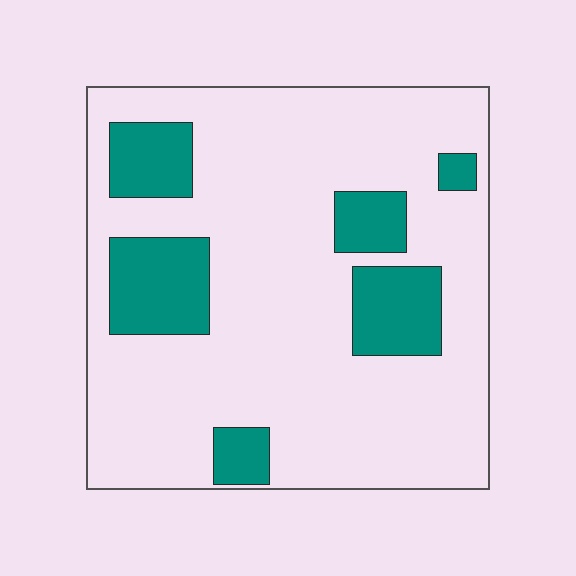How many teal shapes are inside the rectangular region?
6.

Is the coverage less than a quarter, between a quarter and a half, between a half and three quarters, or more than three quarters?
Less than a quarter.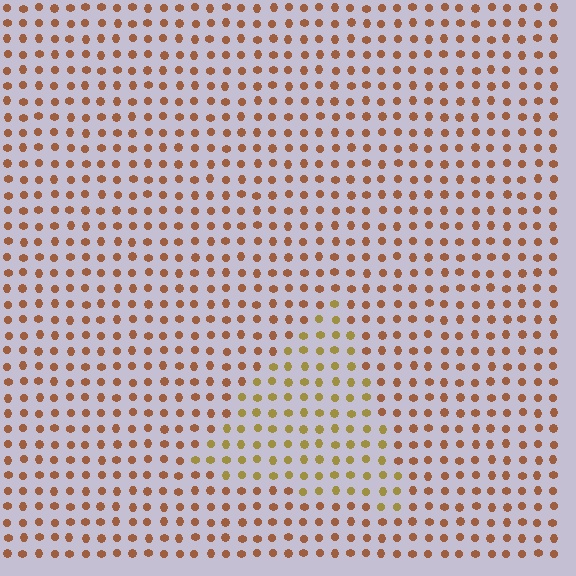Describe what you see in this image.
The image is filled with small brown elements in a uniform arrangement. A triangle-shaped region is visible where the elements are tinted to a slightly different hue, forming a subtle color boundary.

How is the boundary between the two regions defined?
The boundary is defined purely by a slight shift in hue (about 31 degrees). Spacing, size, and orientation are identical on both sides.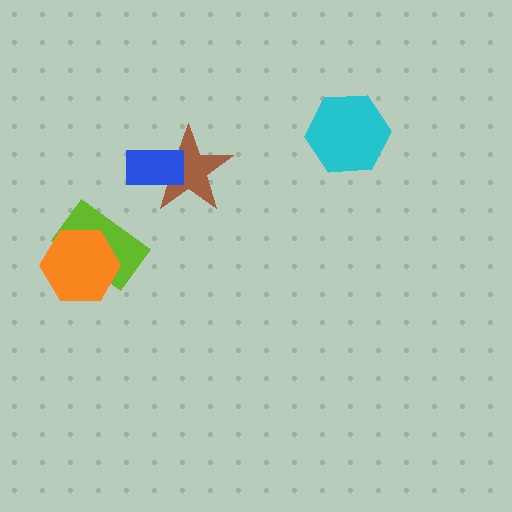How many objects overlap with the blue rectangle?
1 object overlaps with the blue rectangle.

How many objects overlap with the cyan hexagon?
0 objects overlap with the cyan hexagon.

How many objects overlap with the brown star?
1 object overlaps with the brown star.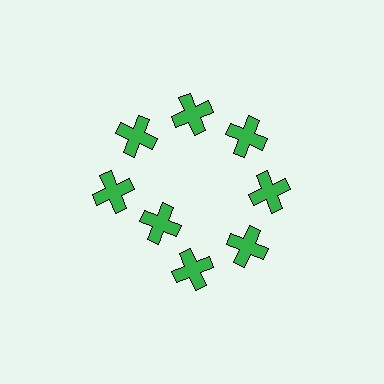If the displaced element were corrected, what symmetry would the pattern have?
It would have 8-fold rotational symmetry — the pattern would map onto itself every 45 degrees.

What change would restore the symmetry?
The symmetry would be restored by moving it outward, back onto the ring so that all 8 crosses sit at equal angles and equal distance from the center.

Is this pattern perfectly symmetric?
No. The 8 green crosses are arranged in a ring, but one element near the 8 o'clock position is pulled inward toward the center, breaking the 8-fold rotational symmetry.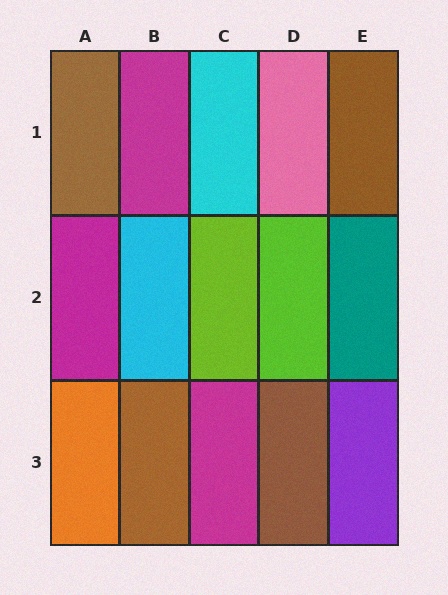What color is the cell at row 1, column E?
Brown.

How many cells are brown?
4 cells are brown.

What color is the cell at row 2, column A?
Magenta.